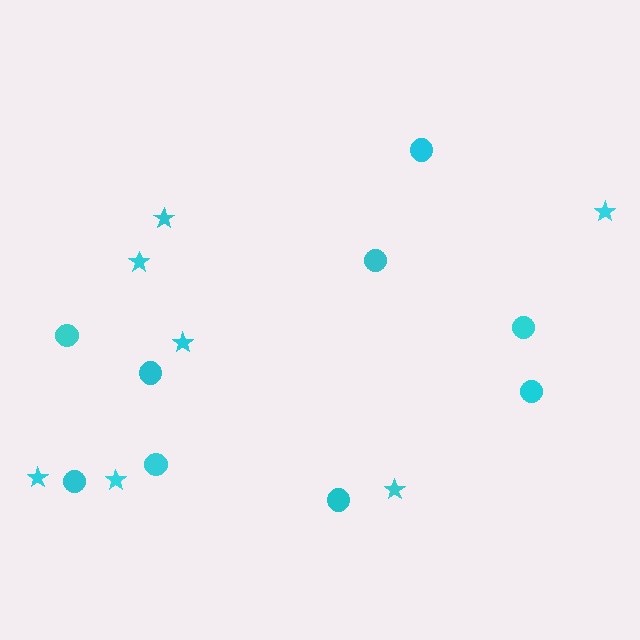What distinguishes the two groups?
There are 2 groups: one group of circles (9) and one group of stars (7).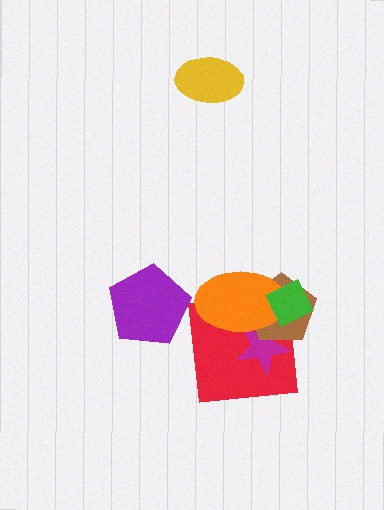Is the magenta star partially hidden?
Yes, it is partially covered by another shape.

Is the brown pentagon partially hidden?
Yes, it is partially covered by another shape.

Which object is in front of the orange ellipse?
The green diamond is in front of the orange ellipse.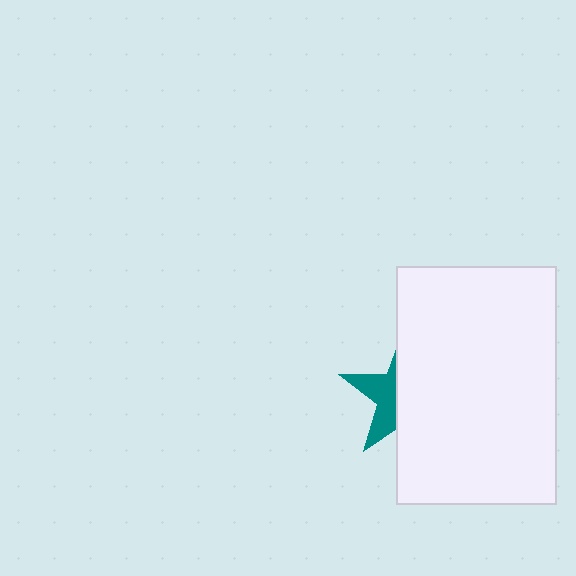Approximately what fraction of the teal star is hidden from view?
Roughly 63% of the teal star is hidden behind the white rectangle.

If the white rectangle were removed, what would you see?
You would see the complete teal star.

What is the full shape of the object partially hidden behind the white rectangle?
The partially hidden object is a teal star.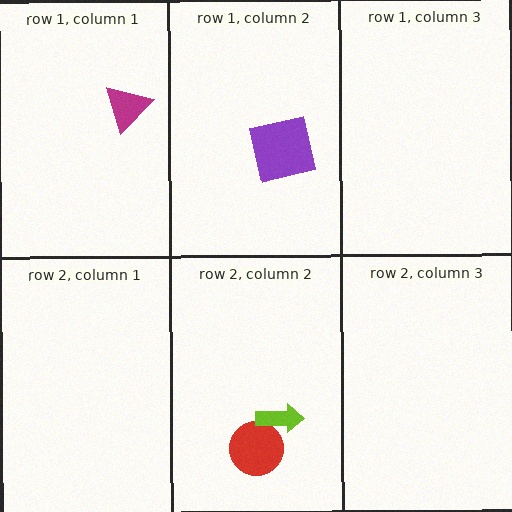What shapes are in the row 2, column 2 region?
The red circle, the lime arrow.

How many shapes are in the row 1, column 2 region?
1.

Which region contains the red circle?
The row 2, column 2 region.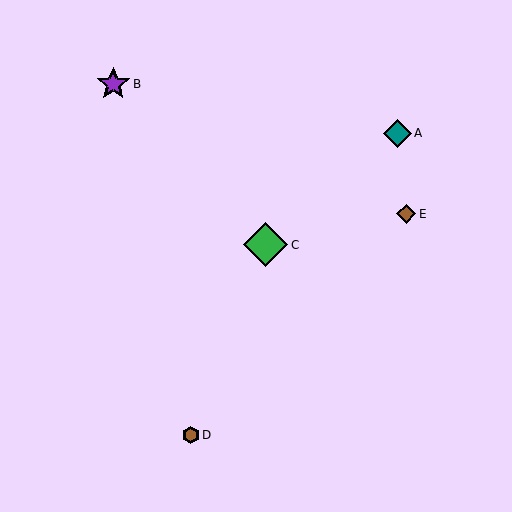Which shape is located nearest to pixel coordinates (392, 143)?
The teal diamond (labeled A) at (397, 133) is nearest to that location.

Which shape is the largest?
The green diamond (labeled C) is the largest.